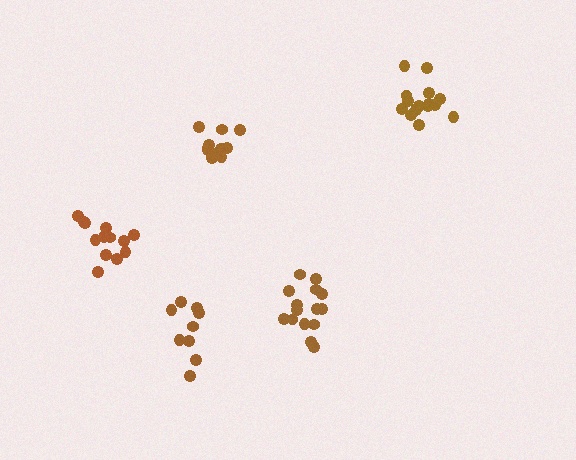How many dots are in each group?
Group 1: 13 dots, Group 2: 15 dots, Group 3: 15 dots, Group 4: 9 dots, Group 5: 11 dots (63 total).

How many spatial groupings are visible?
There are 5 spatial groupings.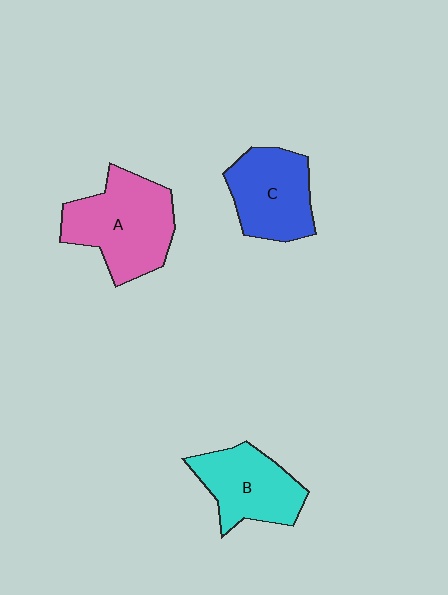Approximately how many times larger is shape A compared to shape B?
Approximately 1.3 times.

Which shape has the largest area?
Shape A (pink).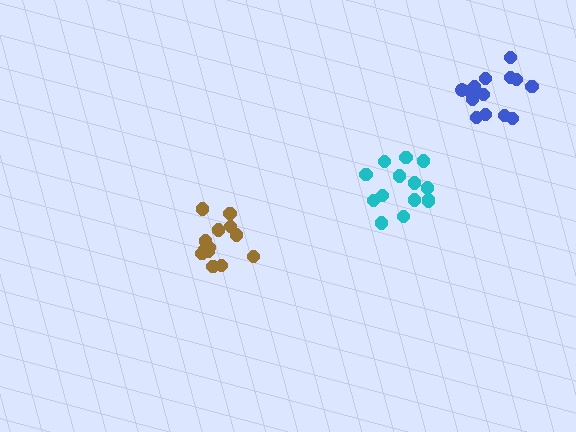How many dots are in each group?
Group 1: 15 dots, Group 2: 13 dots, Group 3: 15 dots (43 total).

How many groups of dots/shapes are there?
There are 3 groups.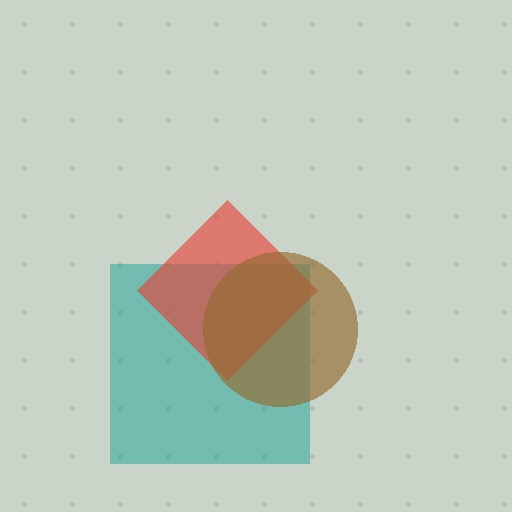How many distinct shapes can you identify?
There are 3 distinct shapes: a teal square, a red diamond, a brown circle.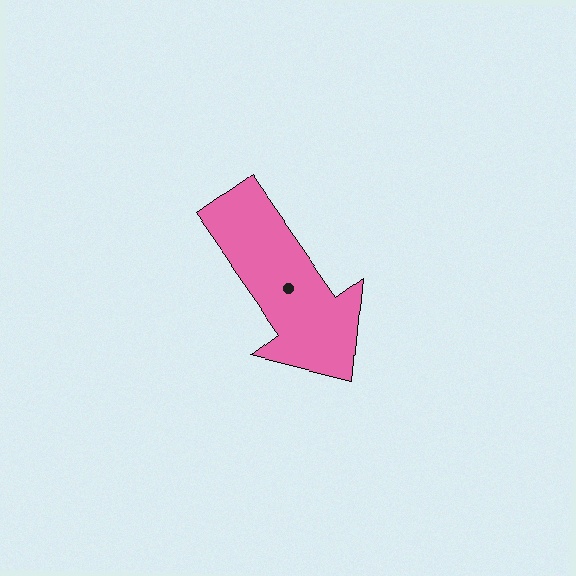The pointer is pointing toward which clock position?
Roughly 5 o'clock.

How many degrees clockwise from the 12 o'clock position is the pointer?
Approximately 145 degrees.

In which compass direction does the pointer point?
Southeast.